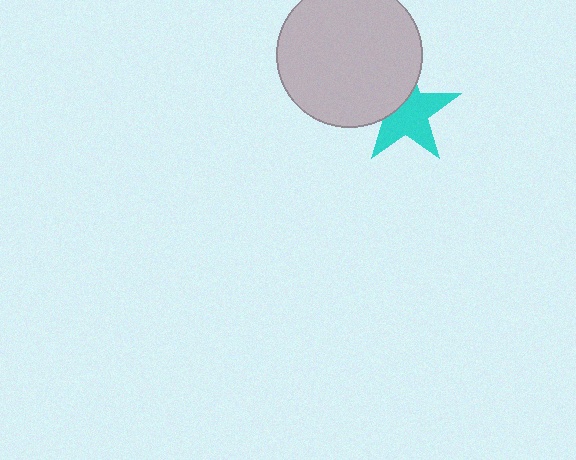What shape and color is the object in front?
The object in front is a light gray circle.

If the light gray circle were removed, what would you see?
You would see the complete cyan star.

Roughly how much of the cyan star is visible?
About half of it is visible (roughly 64%).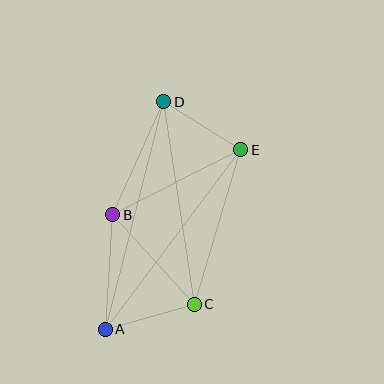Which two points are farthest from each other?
Points A and D are farthest from each other.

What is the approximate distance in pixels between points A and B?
The distance between A and B is approximately 115 pixels.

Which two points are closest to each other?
Points D and E are closest to each other.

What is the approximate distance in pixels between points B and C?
The distance between B and C is approximately 121 pixels.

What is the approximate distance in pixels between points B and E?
The distance between B and E is approximately 143 pixels.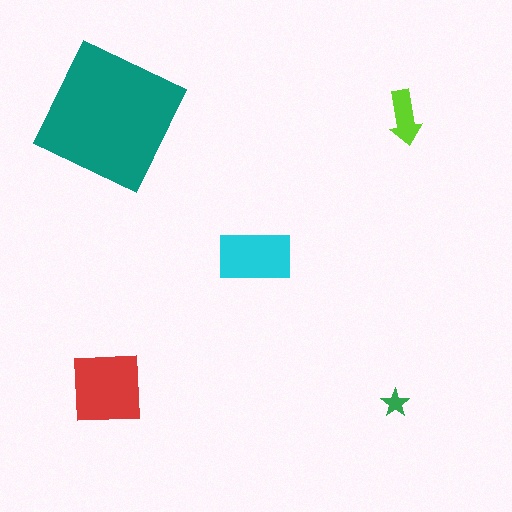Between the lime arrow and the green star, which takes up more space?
The lime arrow.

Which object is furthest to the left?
The red square is leftmost.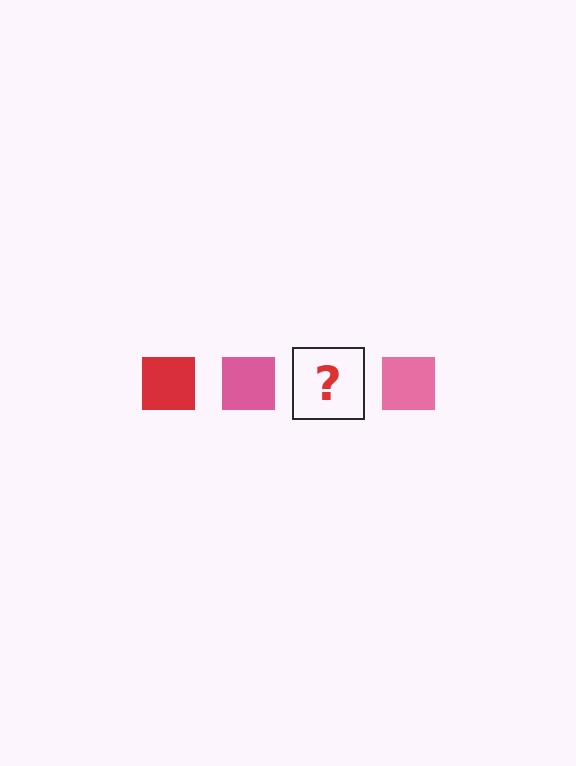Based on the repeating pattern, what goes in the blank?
The blank should be a red square.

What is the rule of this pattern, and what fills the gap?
The rule is that the pattern cycles through red, pink squares. The gap should be filled with a red square.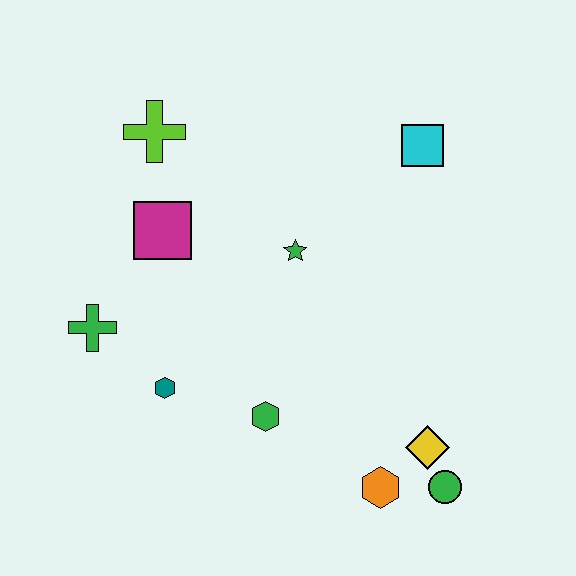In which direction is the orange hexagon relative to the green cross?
The orange hexagon is to the right of the green cross.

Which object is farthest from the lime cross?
The green circle is farthest from the lime cross.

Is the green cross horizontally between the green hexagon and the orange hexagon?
No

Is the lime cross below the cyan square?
No